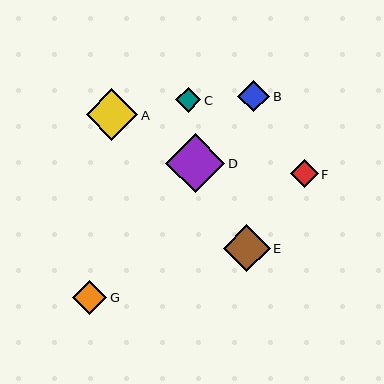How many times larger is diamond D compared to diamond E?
Diamond D is approximately 1.3 times the size of diamond E.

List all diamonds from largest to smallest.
From largest to smallest: D, A, E, G, B, F, C.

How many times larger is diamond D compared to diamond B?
Diamond D is approximately 1.9 times the size of diamond B.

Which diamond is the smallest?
Diamond C is the smallest with a size of approximately 25 pixels.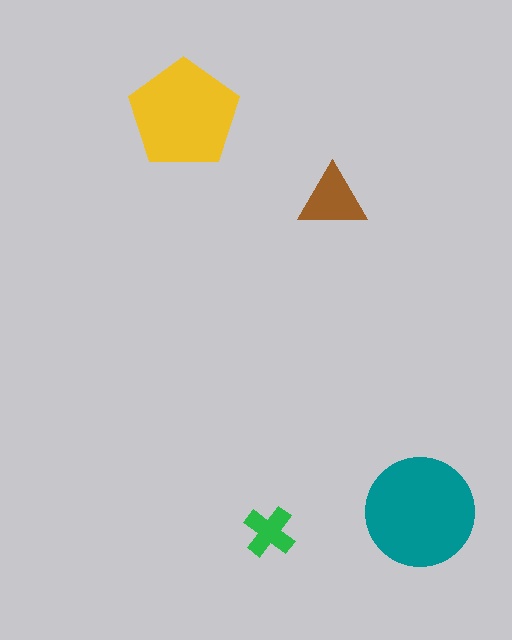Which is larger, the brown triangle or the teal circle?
The teal circle.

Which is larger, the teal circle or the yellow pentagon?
The teal circle.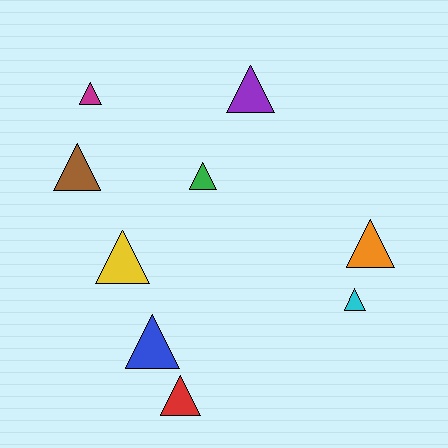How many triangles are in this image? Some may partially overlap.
There are 9 triangles.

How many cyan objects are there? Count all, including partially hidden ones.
There is 1 cyan object.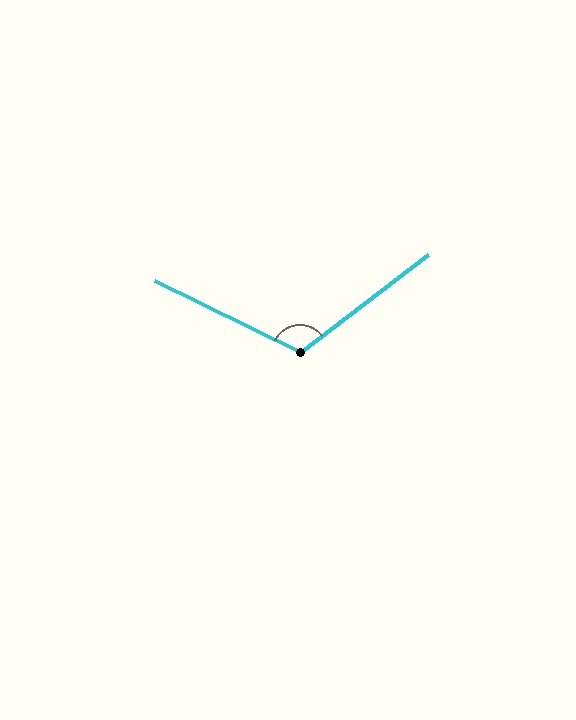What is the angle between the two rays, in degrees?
Approximately 116 degrees.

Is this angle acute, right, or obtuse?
It is obtuse.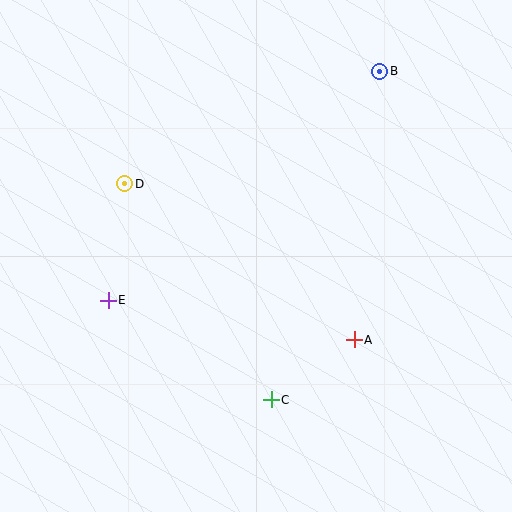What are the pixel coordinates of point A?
Point A is at (354, 340).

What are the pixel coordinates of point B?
Point B is at (380, 71).